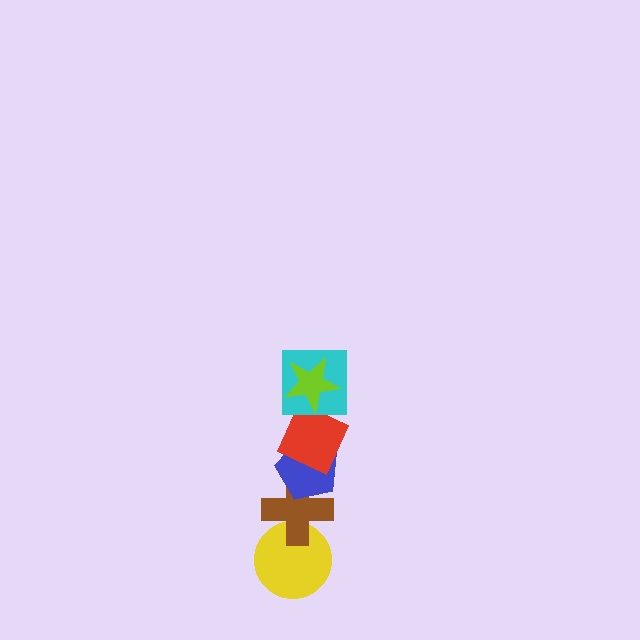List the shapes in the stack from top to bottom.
From top to bottom: the lime star, the cyan square, the red square, the blue pentagon, the brown cross, the yellow circle.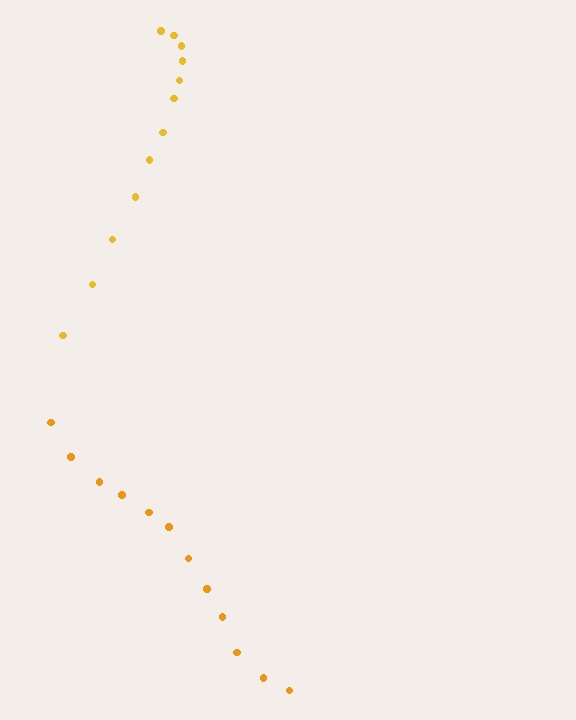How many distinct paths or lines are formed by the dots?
There are 2 distinct paths.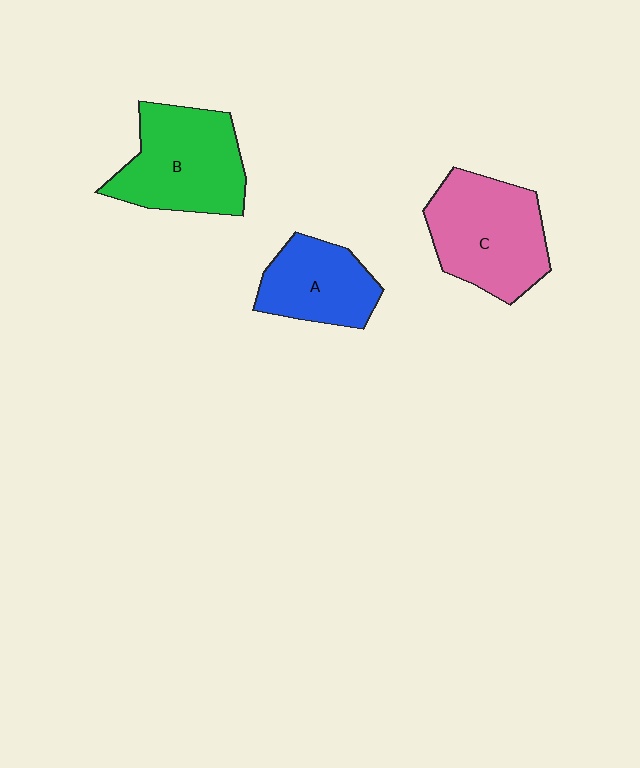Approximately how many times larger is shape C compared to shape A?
Approximately 1.4 times.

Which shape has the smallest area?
Shape A (blue).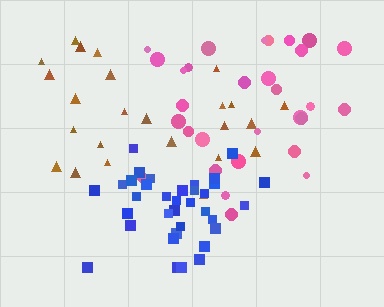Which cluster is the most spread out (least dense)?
Brown.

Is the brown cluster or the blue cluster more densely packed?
Blue.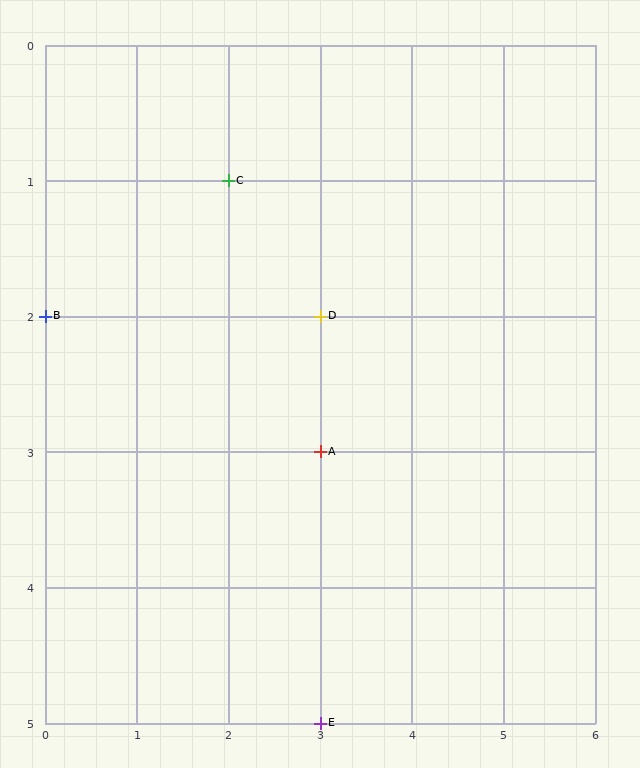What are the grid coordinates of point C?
Point C is at grid coordinates (2, 1).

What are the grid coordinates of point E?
Point E is at grid coordinates (3, 5).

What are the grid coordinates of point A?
Point A is at grid coordinates (3, 3).